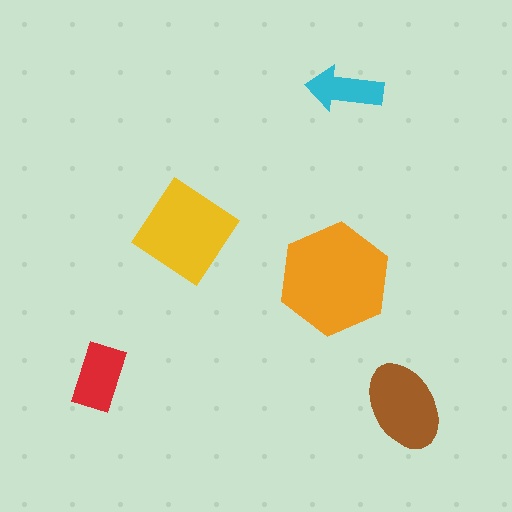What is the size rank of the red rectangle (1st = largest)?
4th.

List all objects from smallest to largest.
The cyan arrow, the red rectangle, the brown ellipse, the yellow diamond, the orange hexagon.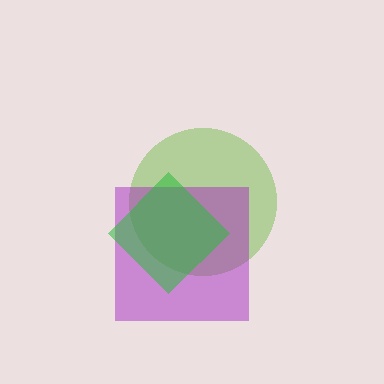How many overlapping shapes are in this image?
There are 3 overlapping shapes in the image.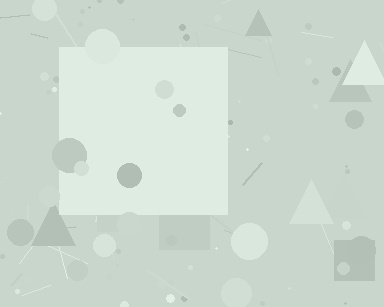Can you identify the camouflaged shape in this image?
The camouflaged shape is a square.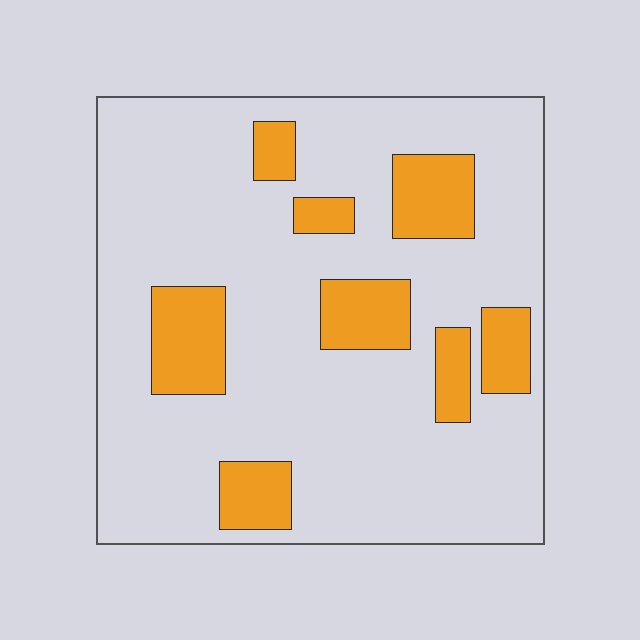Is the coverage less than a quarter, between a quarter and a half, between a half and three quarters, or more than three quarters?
Less than a quarter.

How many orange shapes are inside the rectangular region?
8.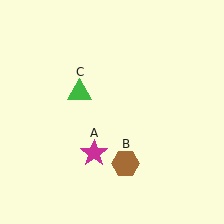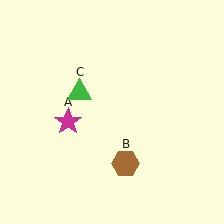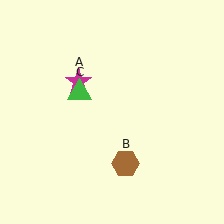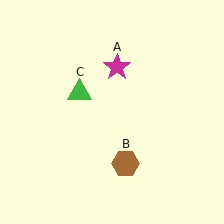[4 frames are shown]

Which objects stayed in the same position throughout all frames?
Brown hexagon (object B) and green triangle (object C) remained stationary.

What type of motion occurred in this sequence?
The magenta star (object A) rotated clockwise around the center of the scene.